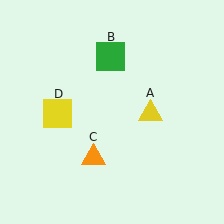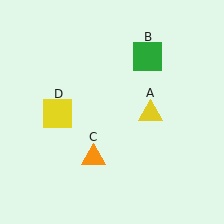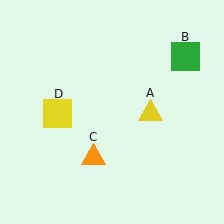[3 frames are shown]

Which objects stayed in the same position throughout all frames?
Yellow triangle (object A) and orange triangle (object C) and yellow square (object D) remained stationary.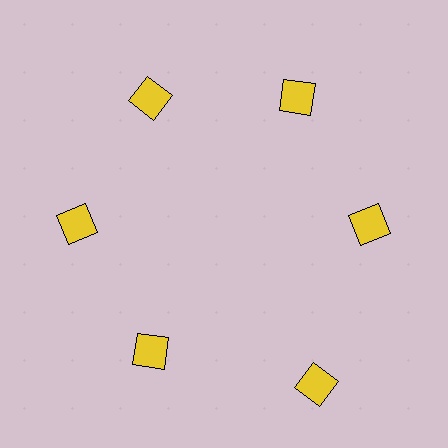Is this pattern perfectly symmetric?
No. The 6 yellow squares are arranged in a ring, but one element near the 5 o'clock position is pushed outward from the center, breaking the 6-fold rotational symmetry.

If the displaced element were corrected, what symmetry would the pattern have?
It would have 6-fold rotational symmetry — the pattern would map onto itself every 60 degrees.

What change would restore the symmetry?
The symmetry would be restored by moving it inward, back onto the ring so that all 6 squares sit at equal angles and equal distance from the center.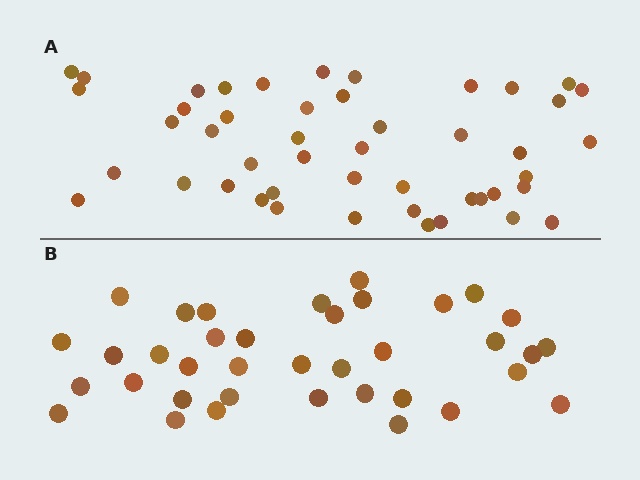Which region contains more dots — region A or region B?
Region A (the top region) has more dots.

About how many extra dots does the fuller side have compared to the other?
Region A has roughly 10 or so more dots than region B.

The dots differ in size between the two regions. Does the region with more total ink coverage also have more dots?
No. Region B has more total ink coverage because its dots are larger, but region A actually contains more individual dots. Total area can be misleading — the number of items is what matters here.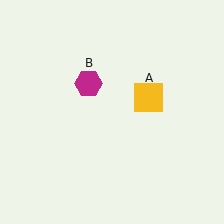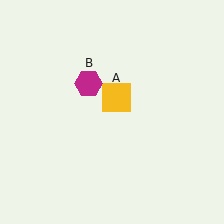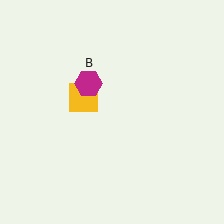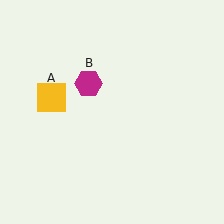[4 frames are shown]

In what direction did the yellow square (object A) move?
The yellow square (object A) moved left.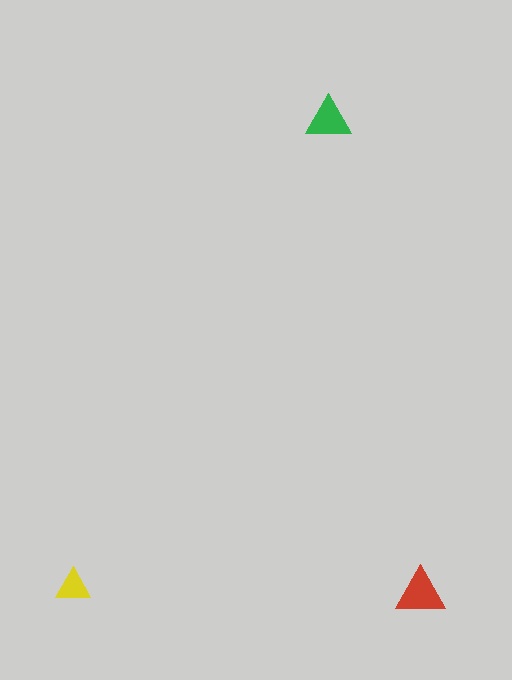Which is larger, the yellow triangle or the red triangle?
The red one.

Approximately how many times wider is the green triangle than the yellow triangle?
About 1.5 times wider.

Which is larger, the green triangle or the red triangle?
The red one.